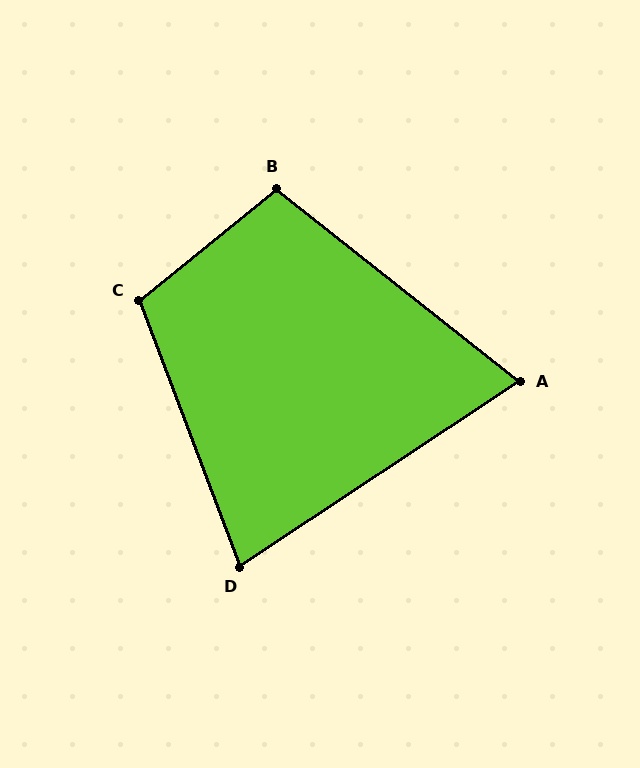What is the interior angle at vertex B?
Approximately 103 degrees (obtuse).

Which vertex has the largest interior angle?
C, at approximately 108 degrees.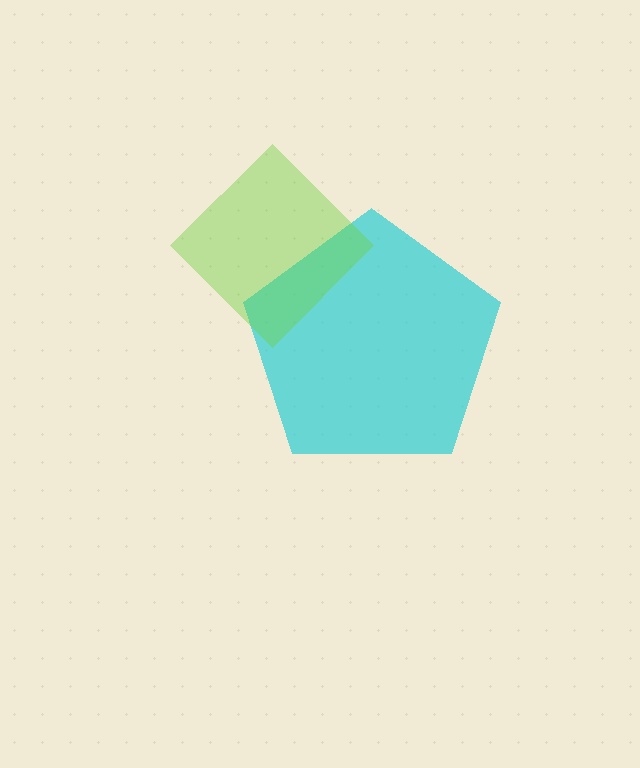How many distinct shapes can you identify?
There are 2 distinct shapes: a cyan pentagon, a lime diamond.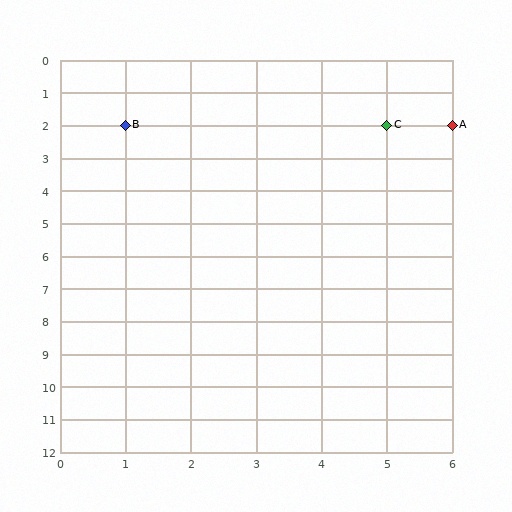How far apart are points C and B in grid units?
Points C and B are 4 columns apart.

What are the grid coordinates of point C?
Point C is at grid coordinates (5, 2).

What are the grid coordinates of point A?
Point A is at grid coordinates (6, 2).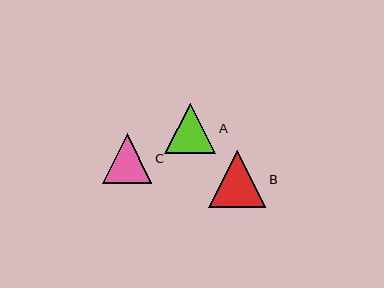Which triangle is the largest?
Triangle B is the largest with a size of approximately 57 pixels.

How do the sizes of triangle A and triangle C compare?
Triangle A and triangle C are approximately the same size.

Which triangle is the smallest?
Triangle C is the smallest with a size of approximately 49 pixels.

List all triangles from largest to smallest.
From largest to smallest: B, A, C.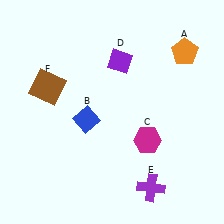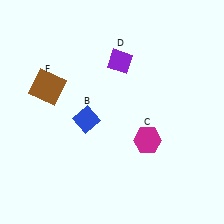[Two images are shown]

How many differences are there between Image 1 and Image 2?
There are 2 differences between the two images.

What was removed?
The purple cross (E), the orange pentagon (A) were removed in Image 2.